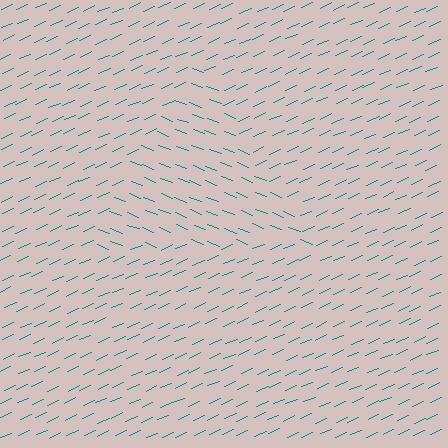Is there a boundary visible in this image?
Yes, there is a texture boundary formed by a change in line orientation.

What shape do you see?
I see a triangle.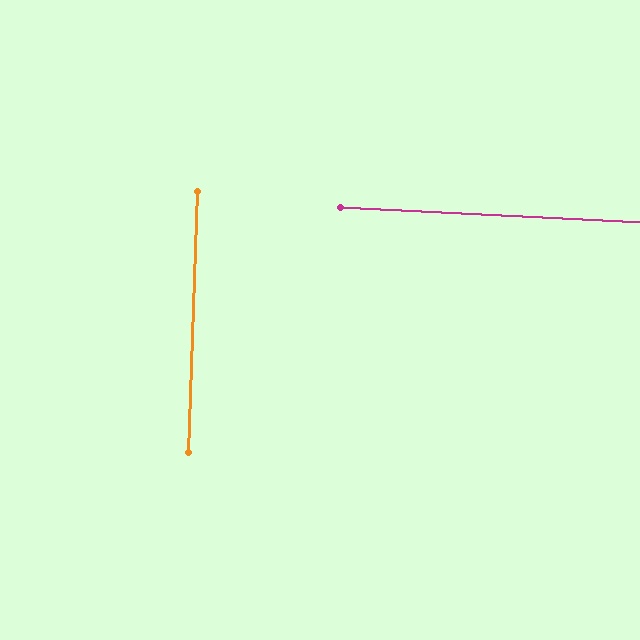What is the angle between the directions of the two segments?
Approximately 89 degrees.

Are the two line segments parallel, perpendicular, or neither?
Perpendicular — they meet at approximately 89°.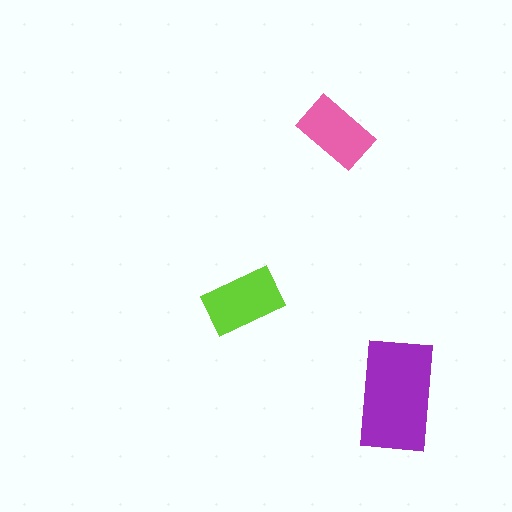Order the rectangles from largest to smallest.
the purple one, the lime one, the pink one.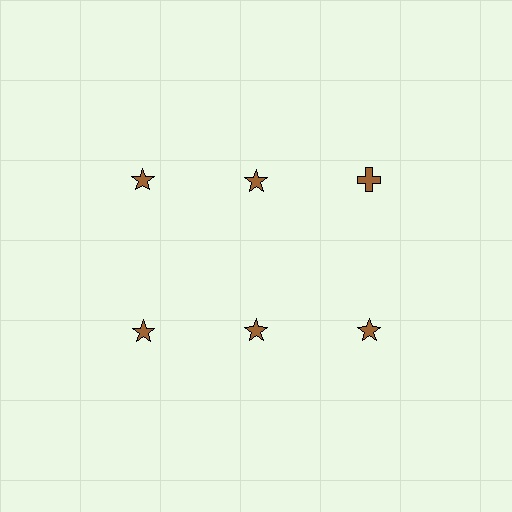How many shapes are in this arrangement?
There are 6 shapes arranged in a grid pattern.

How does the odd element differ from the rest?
It has a different shape: cross instead of star.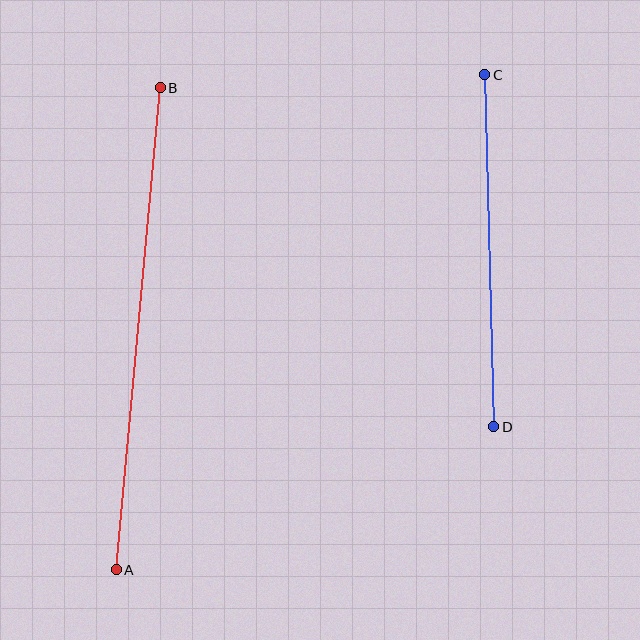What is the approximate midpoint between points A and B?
The midpoint is at approximately (138, 329) pixels.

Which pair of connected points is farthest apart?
Points A and B are farthest apart.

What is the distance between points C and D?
The distance is approximately 352 pixels.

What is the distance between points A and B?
The distance is approximately 484 pixels.